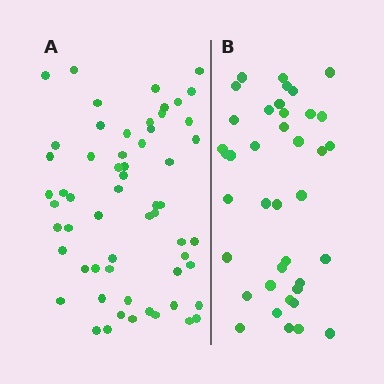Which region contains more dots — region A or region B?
Region A (the left region) has more dots.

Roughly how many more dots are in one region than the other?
Region A has approximately 20 more dots than region B.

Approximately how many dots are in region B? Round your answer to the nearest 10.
About 40 dots. (The exact count is 39, which rounds to 40.)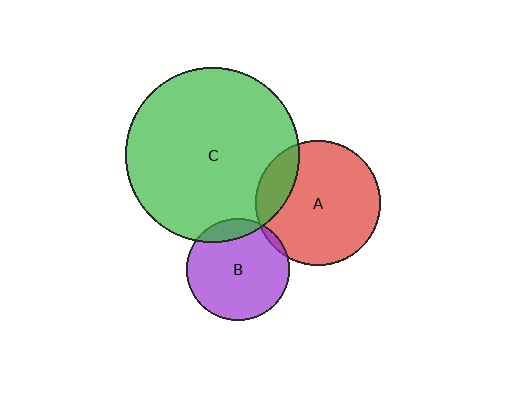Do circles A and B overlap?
Yes.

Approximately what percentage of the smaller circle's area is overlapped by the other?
Approximately 5%.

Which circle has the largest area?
Circle C (green).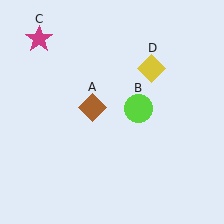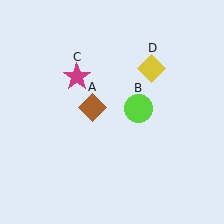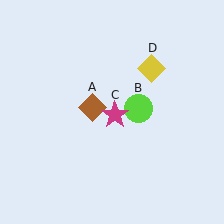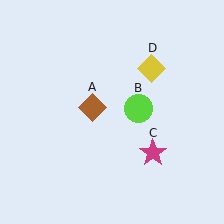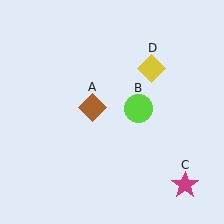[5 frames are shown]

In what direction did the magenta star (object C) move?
The magenta star (object C) moved down and to the right.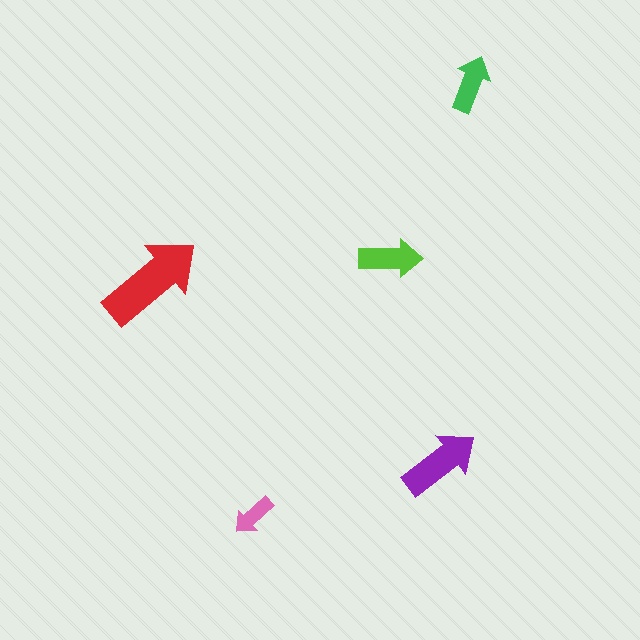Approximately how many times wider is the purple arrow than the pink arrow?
About 2 times wider.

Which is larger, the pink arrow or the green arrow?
The green one.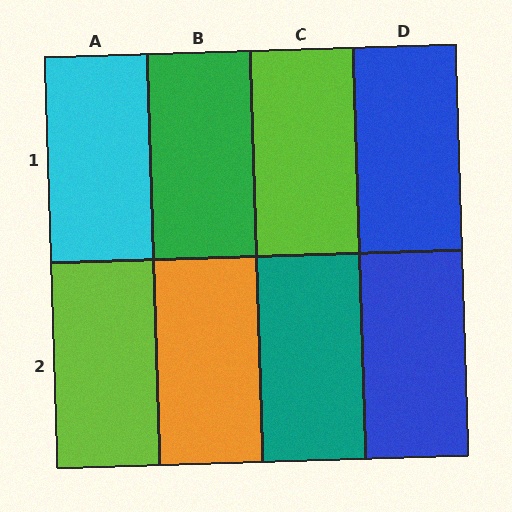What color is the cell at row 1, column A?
Cyan.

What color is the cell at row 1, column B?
Green.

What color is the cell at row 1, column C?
Lime.